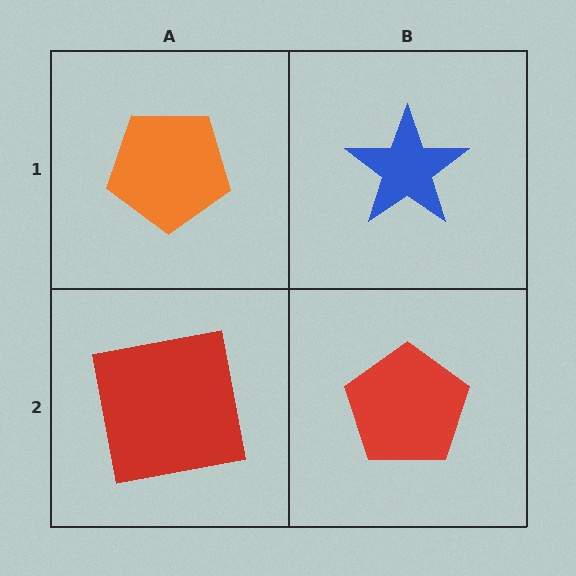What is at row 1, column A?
An orange pentagon.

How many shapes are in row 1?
2 shapes.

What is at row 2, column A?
A red square.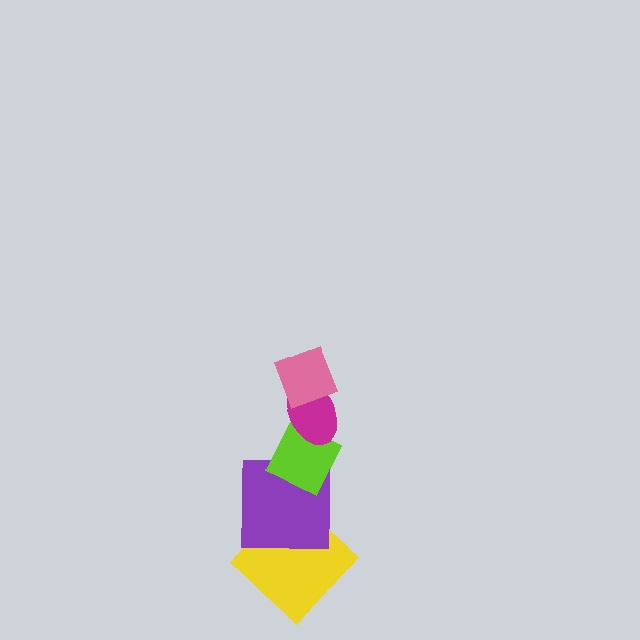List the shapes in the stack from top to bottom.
From top to bottom: the pink diamond, the magenta ellipse, the lime diamond, the purple square, the yellow diamond.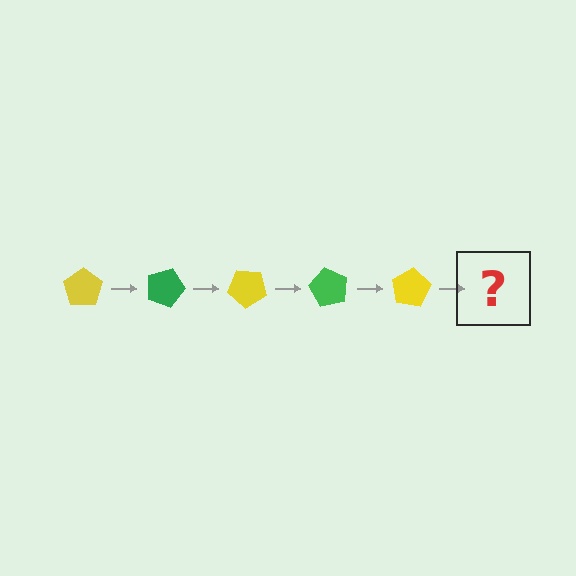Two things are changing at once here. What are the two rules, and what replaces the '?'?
The two rules are that it rotates 20 degrees each step and the color cycles through yellow and green. The '?' should be a green pentagon, rotated 100 degrees from the start.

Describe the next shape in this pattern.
It should be a green pentagon, rotated 100 degrees from the start.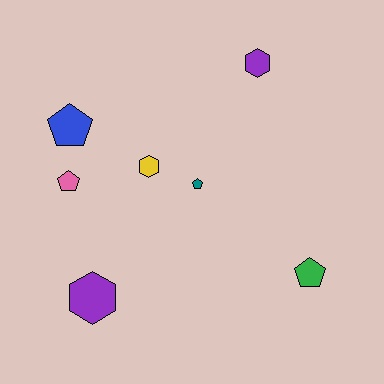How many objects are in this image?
There are 7 objects.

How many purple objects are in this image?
There are 2 purple objects.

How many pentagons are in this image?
There are 4 pentagons.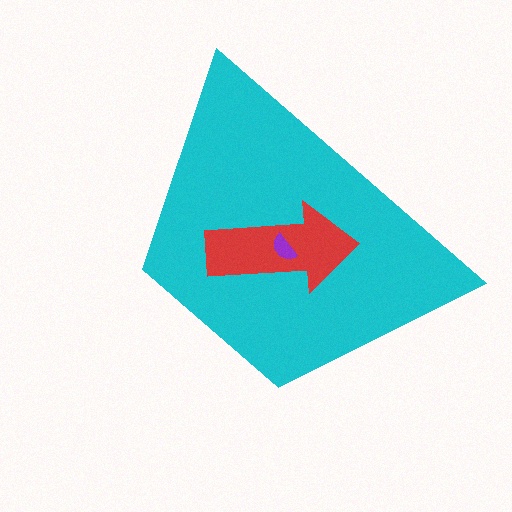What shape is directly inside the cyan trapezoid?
The red arrow.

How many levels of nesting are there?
3.